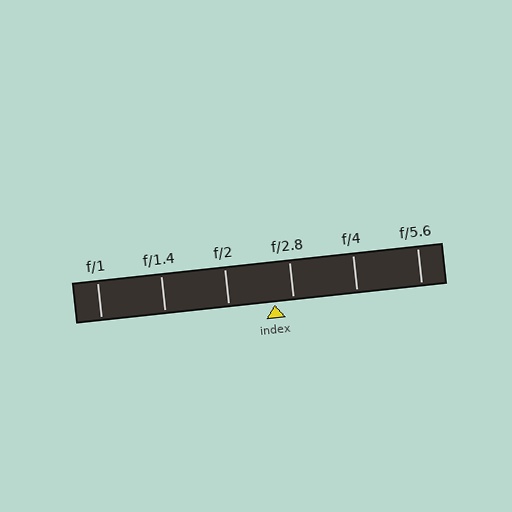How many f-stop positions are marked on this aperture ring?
There are 6 f-stop positions marked.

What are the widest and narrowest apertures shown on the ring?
The widest aperture shown is f/1 and the narrowest is f/5.6.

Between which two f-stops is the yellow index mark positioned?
The index mark is between f/2 and f/2.8.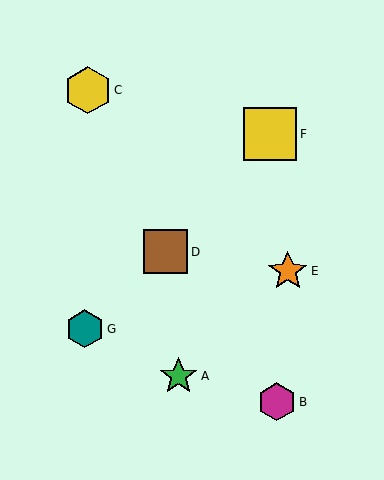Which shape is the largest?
The yellow square (labeled F) is the largest.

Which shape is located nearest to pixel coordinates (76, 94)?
The yellow hexagon (labeled C) at (88, 90) is nearest to that location.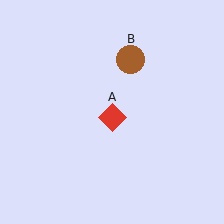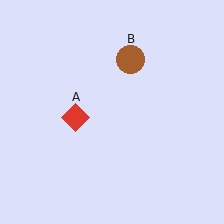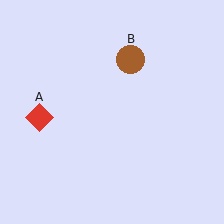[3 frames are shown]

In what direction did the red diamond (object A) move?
The red diamond (object A) moved left.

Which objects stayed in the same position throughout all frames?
Brown circle (object B) remained stationary.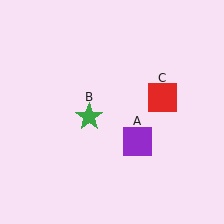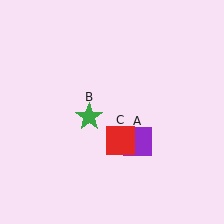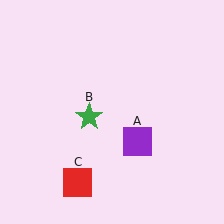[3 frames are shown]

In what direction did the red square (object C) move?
The red square (object C) moved down and to the left.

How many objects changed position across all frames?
1 object changed position: red square (object C).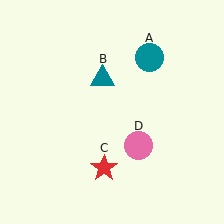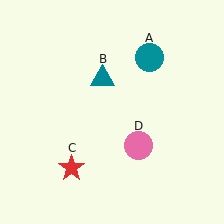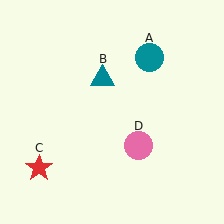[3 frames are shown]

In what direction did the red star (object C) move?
The red star (object C) moved left.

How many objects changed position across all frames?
1 object changed position: red star (object C).